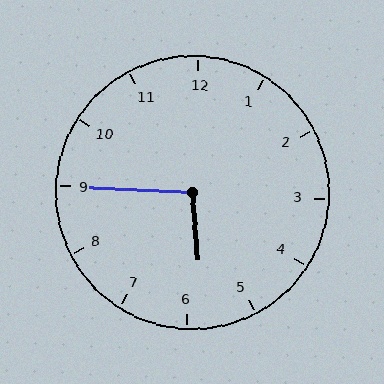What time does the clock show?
5:45.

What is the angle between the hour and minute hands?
Approximately 98 degrees.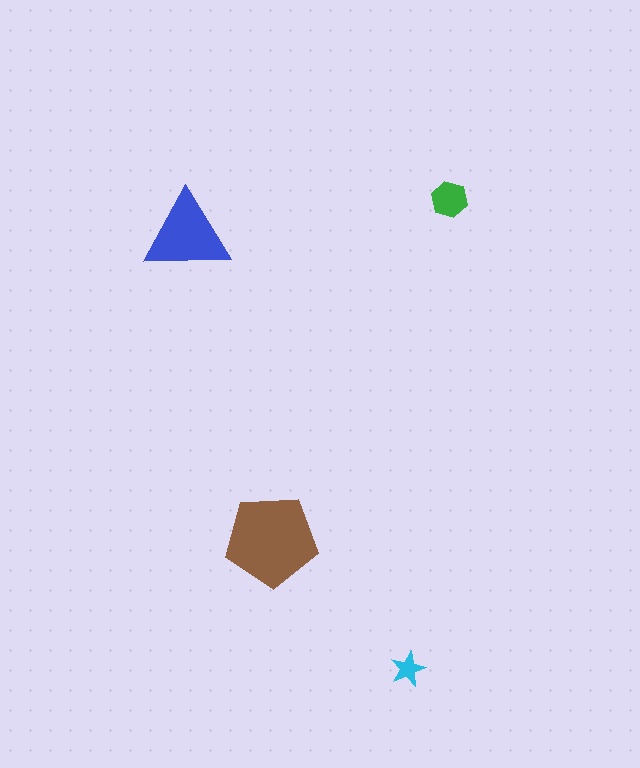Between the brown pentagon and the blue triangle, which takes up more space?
The brown pentagon.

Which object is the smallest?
The cyan star.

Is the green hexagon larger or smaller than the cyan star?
Larger.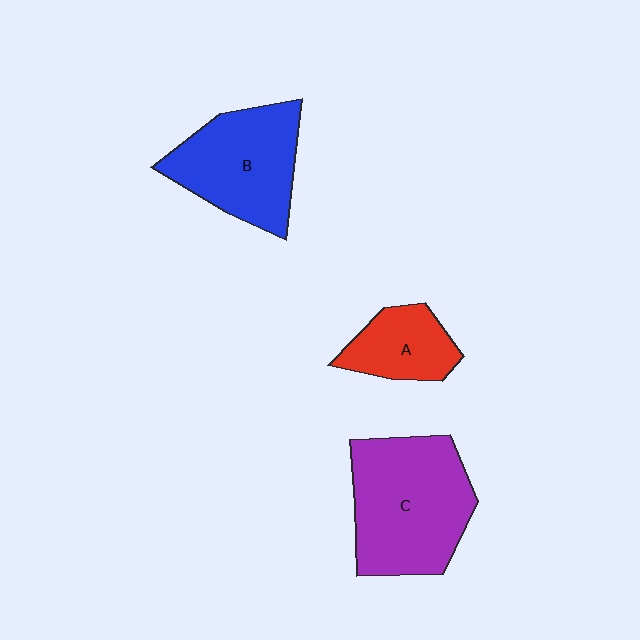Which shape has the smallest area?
Shape A (red).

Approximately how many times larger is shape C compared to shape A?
Approximately 2.2 times.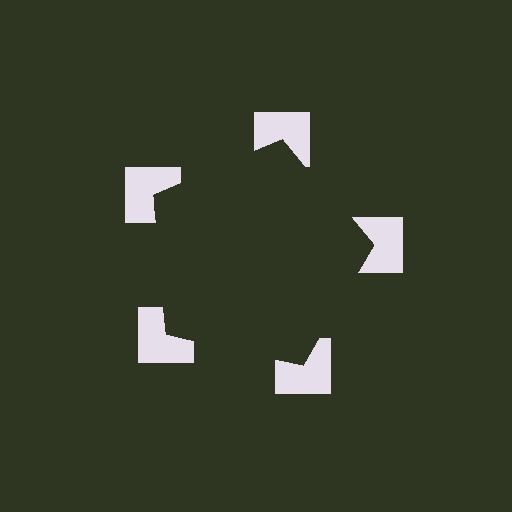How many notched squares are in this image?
There are 5 — one at each vertex of the illusory pentagon.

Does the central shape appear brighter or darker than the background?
It typically appears slightly darker than the background, even though no actual brightness change is drawn.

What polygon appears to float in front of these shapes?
An illusory pentagon — its edges are inferred from the aligned wedge cuts in the notched squares, not physically drawn.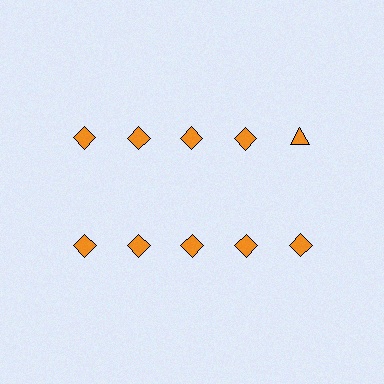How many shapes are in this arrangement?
There are 10 shapes arranged in a grid pattern.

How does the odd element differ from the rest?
It has a different shape: triangle instead of diamond.